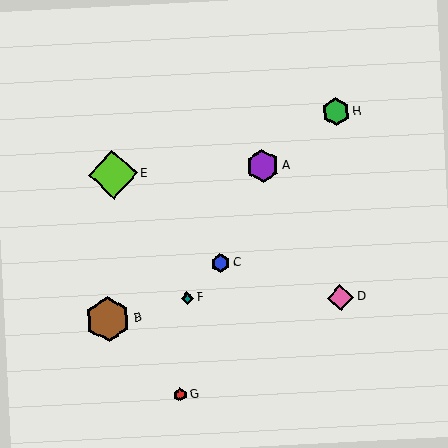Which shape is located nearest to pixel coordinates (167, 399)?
The red hexagon (labeled G) at (180, 395) is nearest to that location.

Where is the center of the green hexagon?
The center of the green hexagon is at (336, 112).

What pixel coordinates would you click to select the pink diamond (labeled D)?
Click at (341, 297) to select the pink diamond D.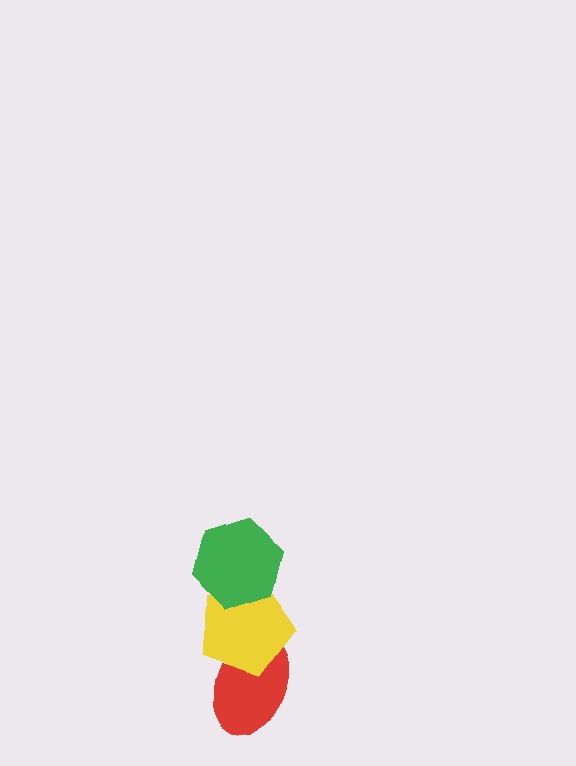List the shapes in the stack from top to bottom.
From top to bottom: the green hexagon, the yellow pentagon, the red ellipse.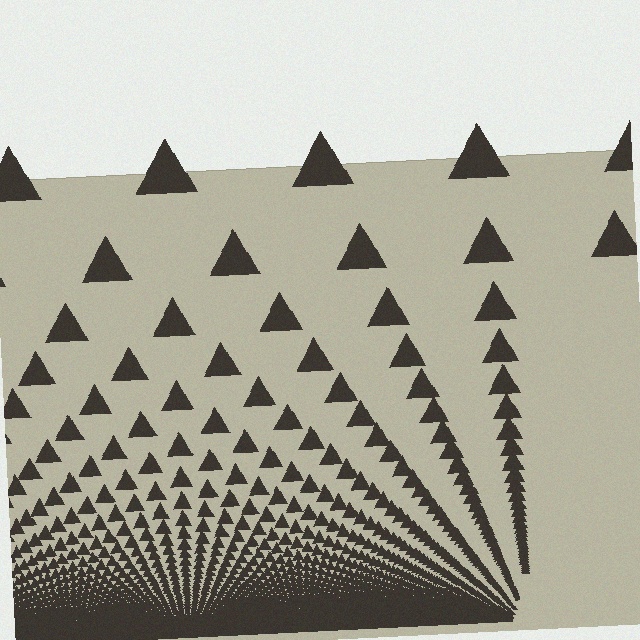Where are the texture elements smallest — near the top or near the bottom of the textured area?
Near the bottom.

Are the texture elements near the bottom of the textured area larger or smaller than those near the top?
Smaller. The gradient is inverted — elements near the bottom are smaller and denser.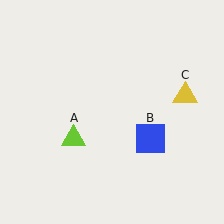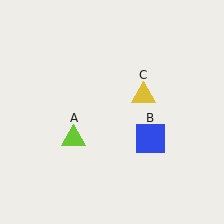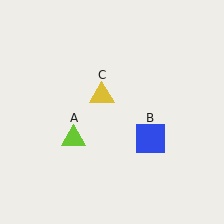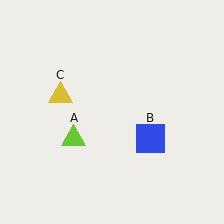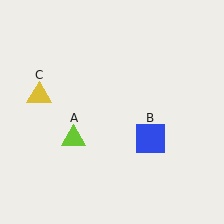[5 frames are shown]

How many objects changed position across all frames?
1 object changed position: yellow triangle (object C).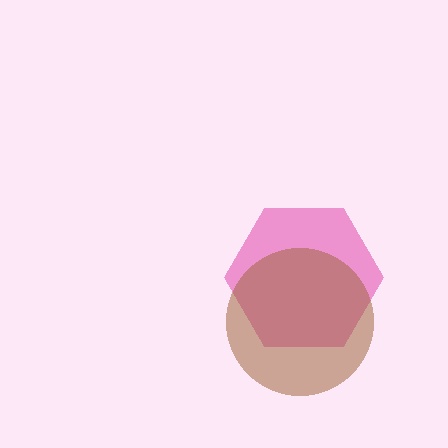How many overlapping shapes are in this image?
There are 2 overlapping shapes in the image.